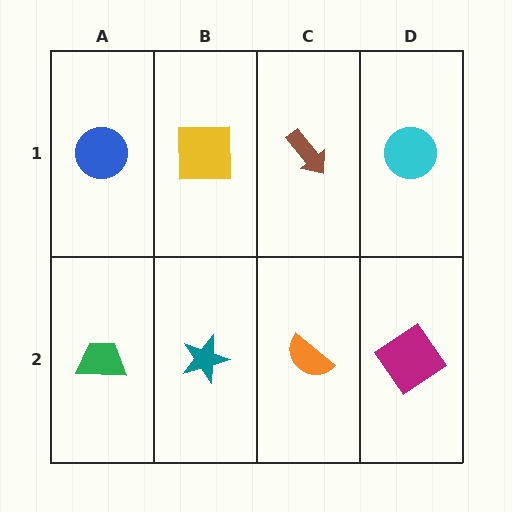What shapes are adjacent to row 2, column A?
A blue circle (row 1, column A), a teal star (row 2, column B).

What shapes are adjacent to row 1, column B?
A teal star (row 2, column B), a blue circle (row 1, column A), a brown arrow (row 1, column C).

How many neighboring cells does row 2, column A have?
2.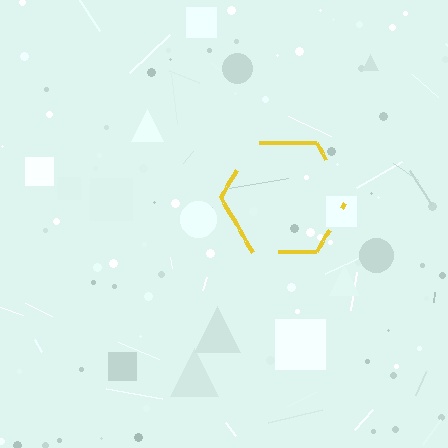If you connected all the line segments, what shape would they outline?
They would outline a hexagon.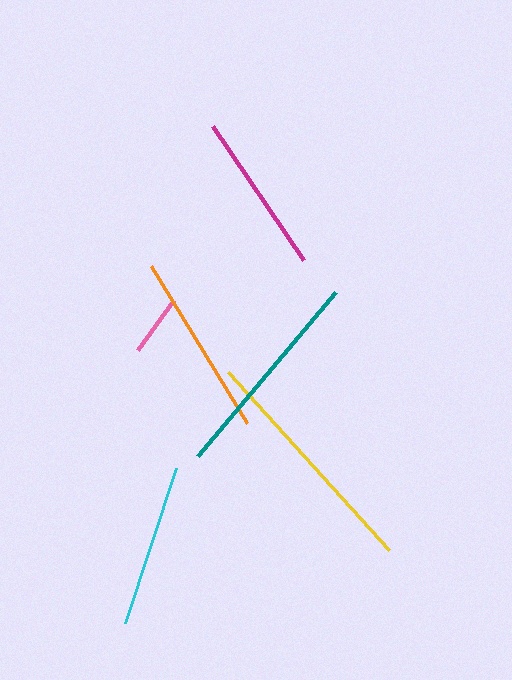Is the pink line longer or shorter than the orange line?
The orange line is longer than the pink line.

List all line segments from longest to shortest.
From longest to shortest: yellow, teal, orange, cyan, magenta, pink.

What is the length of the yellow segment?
The yellow segment is approximately 241 pixels long.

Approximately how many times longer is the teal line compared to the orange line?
The teal line is approximately 1.2 times the length of the orange line.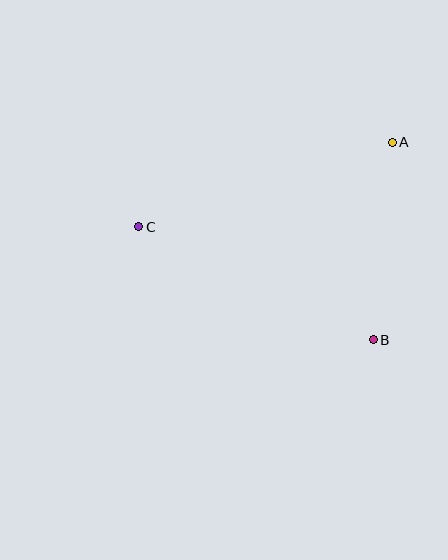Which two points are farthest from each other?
Points A and C are farthest from each other.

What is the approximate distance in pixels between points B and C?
The distance between B and C is approximately 260 pixels.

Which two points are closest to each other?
Points A and B are closest to each other.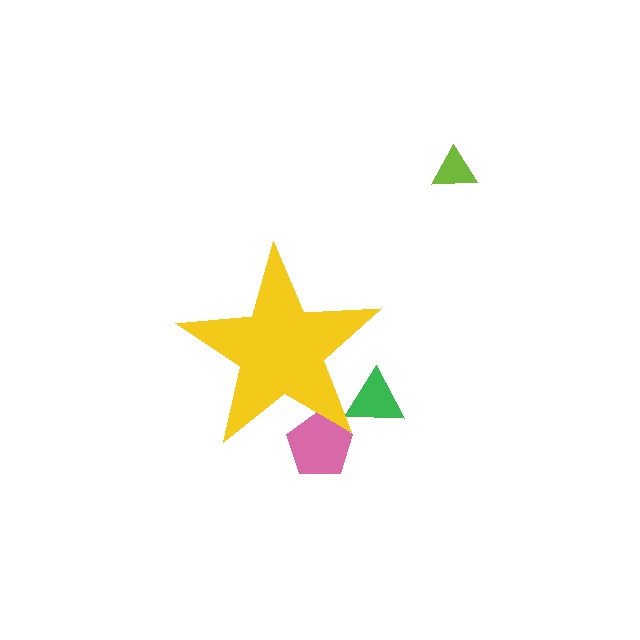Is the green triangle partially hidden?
Yes, the green triangle is partially hidden behind the yellow star.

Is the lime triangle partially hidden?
No, the lime triangle is fully visible.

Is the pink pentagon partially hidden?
Yes, the pink pentagon is partially hidden behind the yellow star.